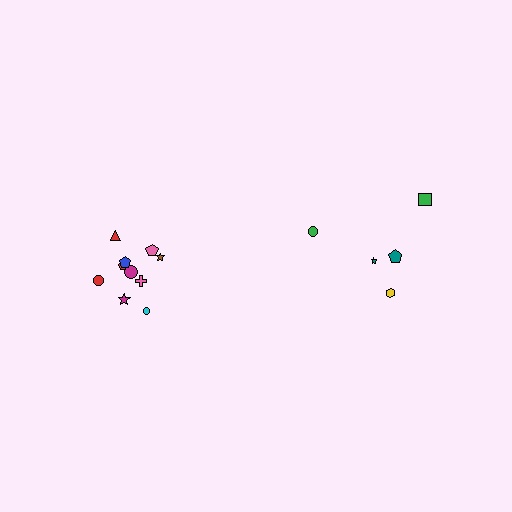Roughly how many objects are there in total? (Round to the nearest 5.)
Roughly 15 objects in total.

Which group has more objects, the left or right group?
The left group.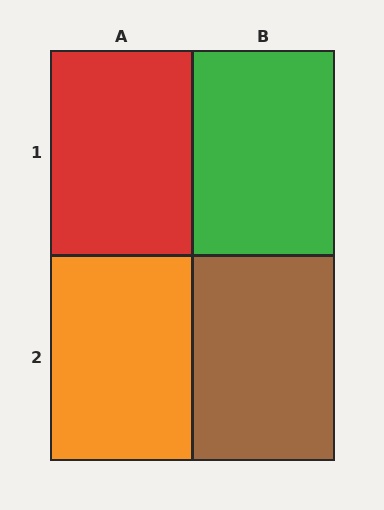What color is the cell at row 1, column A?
Red.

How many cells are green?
1 cell is green.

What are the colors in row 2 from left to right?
Orange, brown.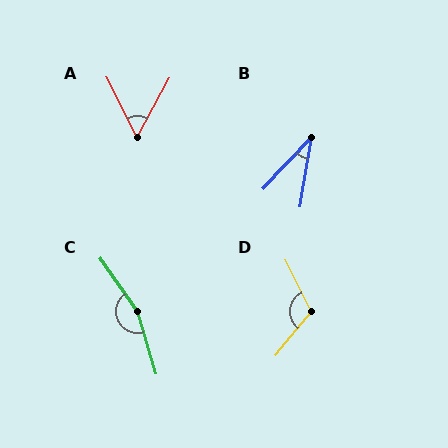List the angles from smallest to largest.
B (34°), A (55°), D (114°), C (161°).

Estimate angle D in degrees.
Approximately 114 degrees.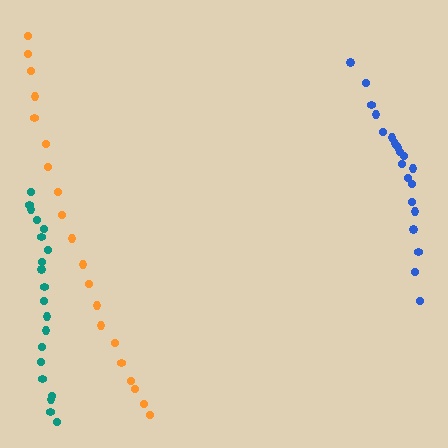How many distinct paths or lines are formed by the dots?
There are 3 distinct paths.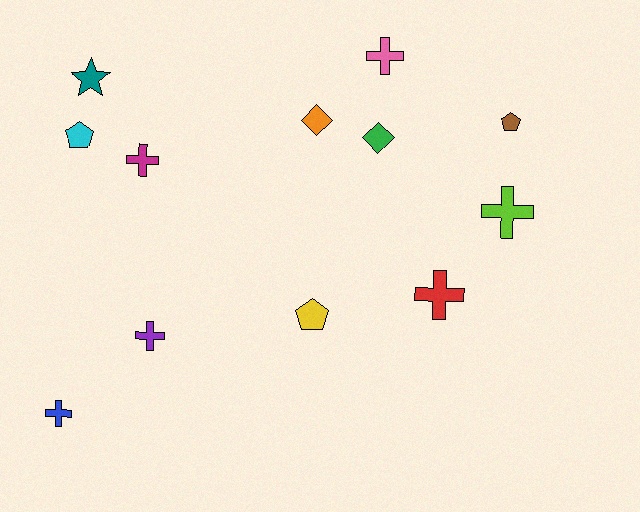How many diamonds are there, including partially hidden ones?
There are 2 diamonds.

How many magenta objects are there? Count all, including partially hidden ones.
There is 1 magenta object.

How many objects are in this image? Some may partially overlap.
There are 12 objects.